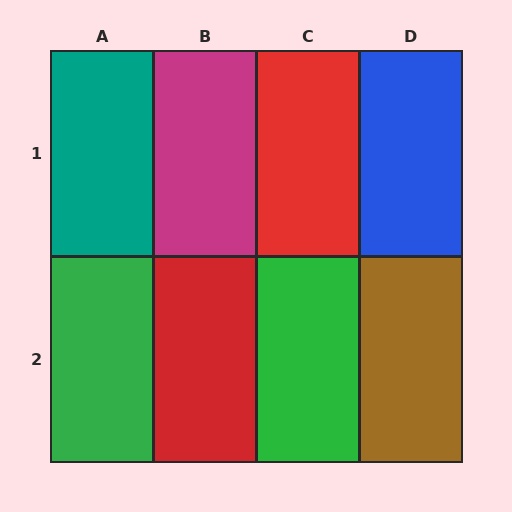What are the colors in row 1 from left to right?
Teal, magenta, red, blue.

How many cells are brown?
1 cell is brown.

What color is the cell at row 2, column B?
Red.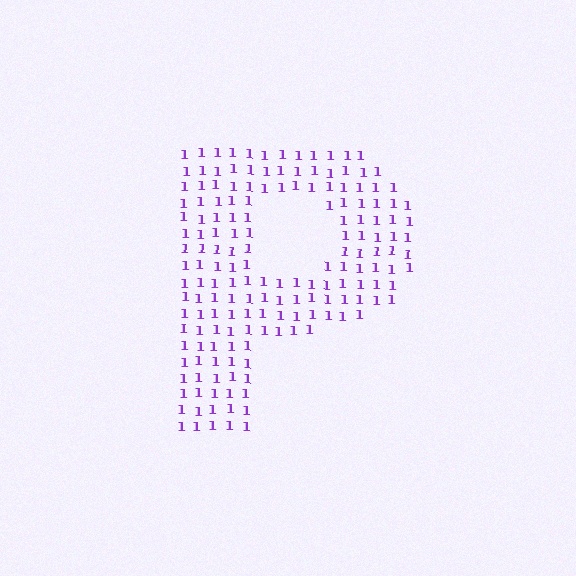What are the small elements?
The small elements are digit 1's.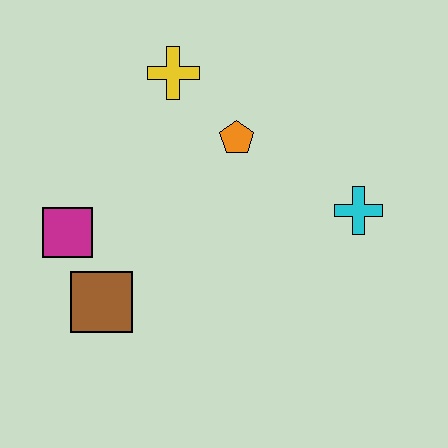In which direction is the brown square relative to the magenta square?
The brown square is below the magenta square.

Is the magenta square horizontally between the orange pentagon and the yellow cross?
No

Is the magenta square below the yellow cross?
Yes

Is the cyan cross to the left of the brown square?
No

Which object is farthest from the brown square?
The cyan cross is farthest from the brown square.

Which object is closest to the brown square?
The magenta square is closest to the brown square.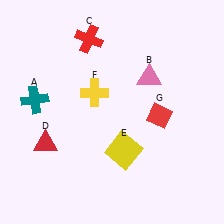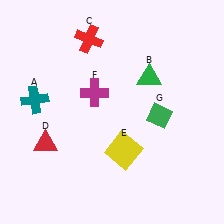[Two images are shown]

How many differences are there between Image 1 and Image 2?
There are 3 differences between the two images.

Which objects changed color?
B changed from pink to green. F changed from yellow to magenta. G changed from red to green.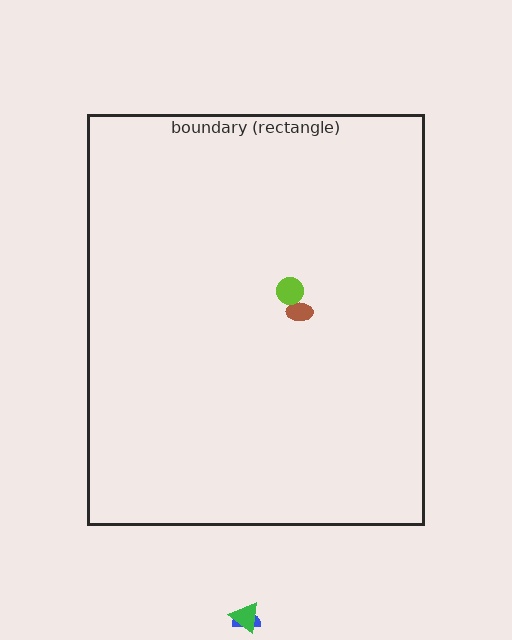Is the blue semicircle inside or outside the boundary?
Outside.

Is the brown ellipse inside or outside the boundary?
Inside.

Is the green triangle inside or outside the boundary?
Outside.